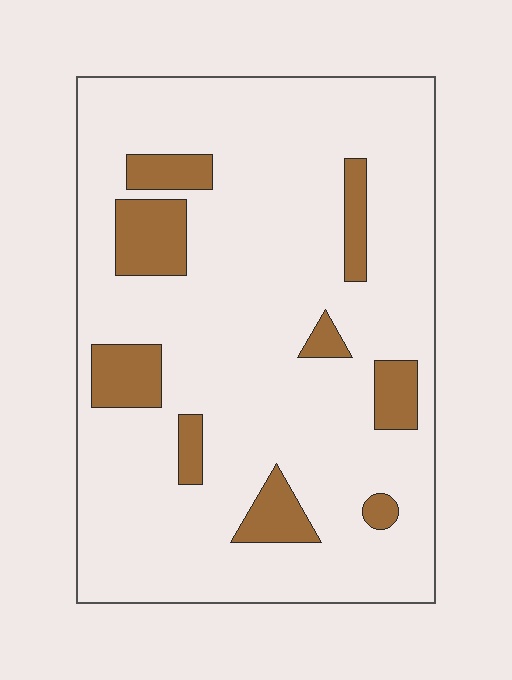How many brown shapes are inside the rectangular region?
9.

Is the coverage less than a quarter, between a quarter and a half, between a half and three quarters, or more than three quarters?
Less than a quarter.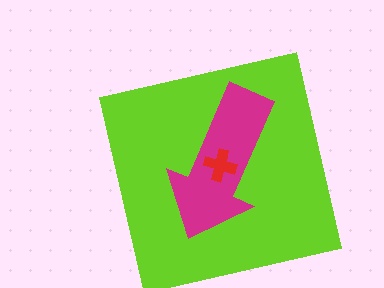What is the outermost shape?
The lime square.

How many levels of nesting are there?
3.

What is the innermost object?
The red cross.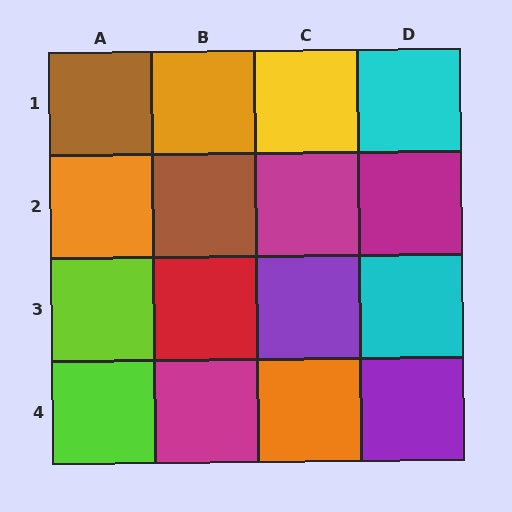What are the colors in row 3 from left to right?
Lime, red, purple, cyan.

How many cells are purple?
2 cells are purple.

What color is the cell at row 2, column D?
Magenta.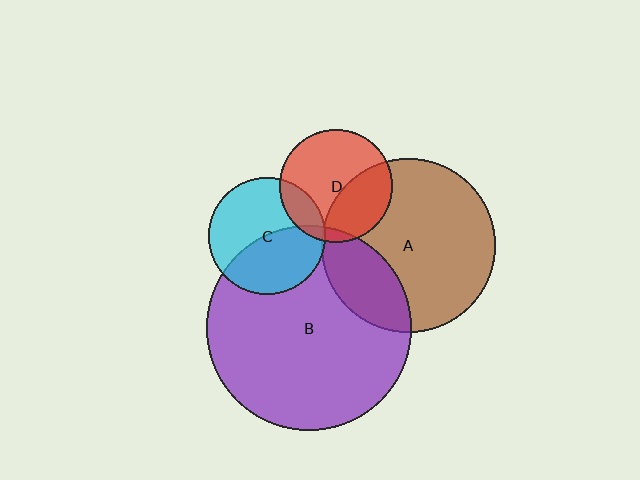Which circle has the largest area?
Circle B (purple).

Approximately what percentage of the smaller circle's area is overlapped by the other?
Approximately 5%.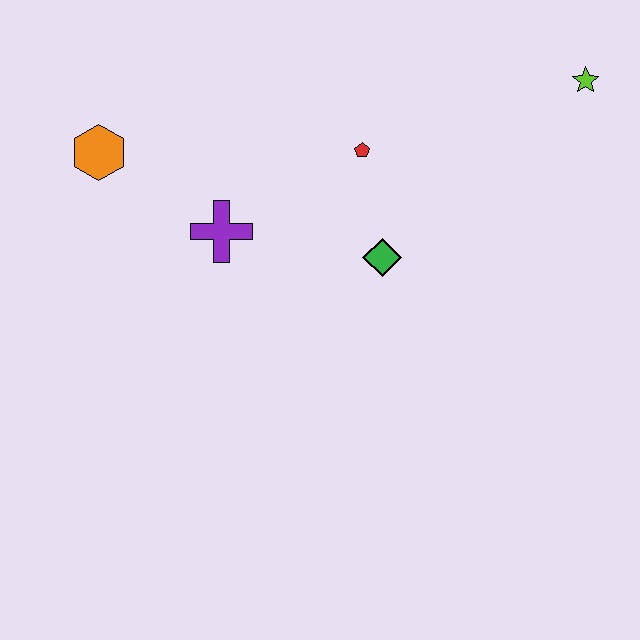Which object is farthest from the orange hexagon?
The lime star is farthest from the orange hexagon.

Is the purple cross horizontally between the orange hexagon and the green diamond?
Yes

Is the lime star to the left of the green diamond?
No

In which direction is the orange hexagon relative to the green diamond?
The orange hexagon is to the left of the green diamond.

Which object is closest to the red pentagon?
The green diamond is closest to the red pentagon.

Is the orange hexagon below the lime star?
Yes